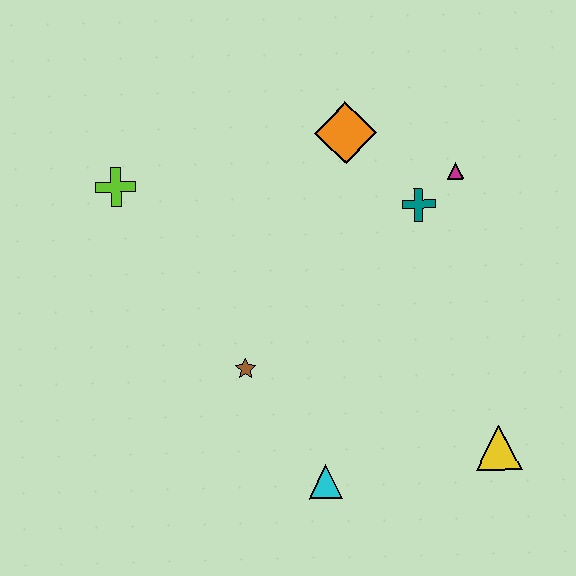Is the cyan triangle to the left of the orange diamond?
Yes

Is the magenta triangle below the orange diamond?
Yes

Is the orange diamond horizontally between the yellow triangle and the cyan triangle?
Yes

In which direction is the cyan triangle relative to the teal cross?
The cyan triangle is below the teal cross.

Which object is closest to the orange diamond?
The teal cross is closest to the orange diamond.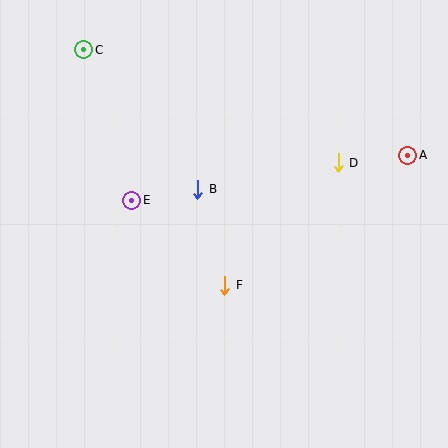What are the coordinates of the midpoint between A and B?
The midpoint between A and B is at (303, 172).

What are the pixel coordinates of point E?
Point E is at (132, 200).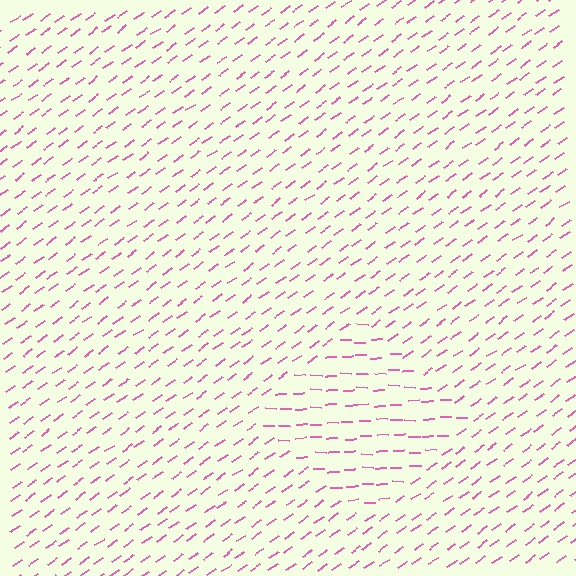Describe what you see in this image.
The image is filled with small pink line segments. A diamond region in the image has lines oriented differently from the surrounding lines, creating a visible texture boundary.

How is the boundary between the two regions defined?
The boundary is defined purely by a change in line orientation (approximately 34 degrees difference). All lines are the same color and thickness.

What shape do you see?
I see a diamond.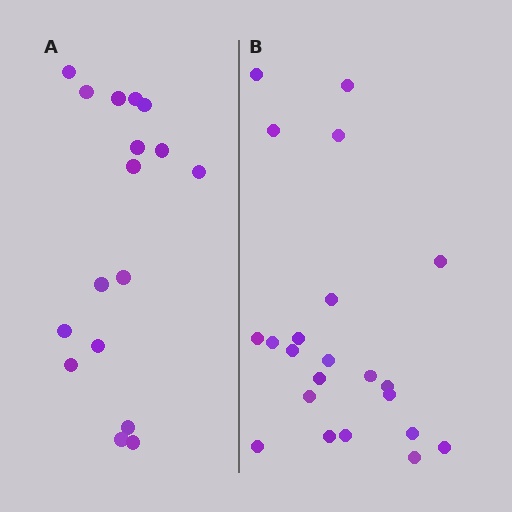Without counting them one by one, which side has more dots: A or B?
Region B (the right region) has more dots.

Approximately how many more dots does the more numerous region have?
Region B has about 5 more dots than region A.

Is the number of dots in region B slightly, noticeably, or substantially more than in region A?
Region B has noticeably more, but not dramatically so. The ratio is roughly 1.3 to 1.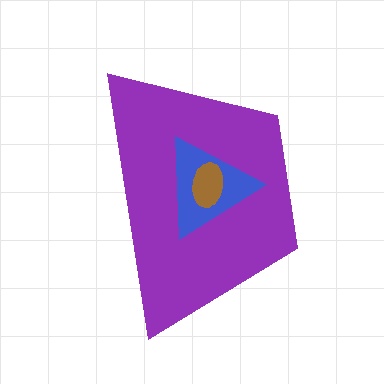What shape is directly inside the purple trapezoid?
The blue triangle.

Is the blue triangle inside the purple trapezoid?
Yes.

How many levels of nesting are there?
3.